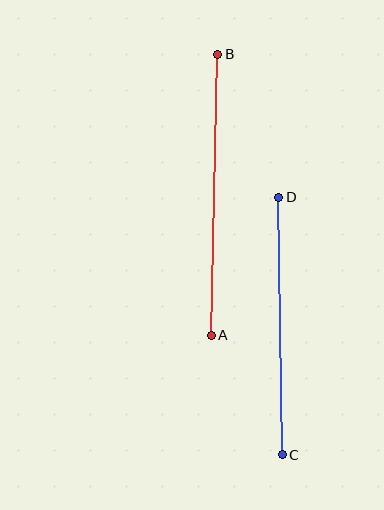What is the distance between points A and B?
The distance is approximately 281 pixels.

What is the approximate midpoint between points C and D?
The midpoint is at approximately (280, 326) pixels.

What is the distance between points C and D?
The distance is approximately 258 pixels.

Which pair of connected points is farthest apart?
Points A and B are farthest apart.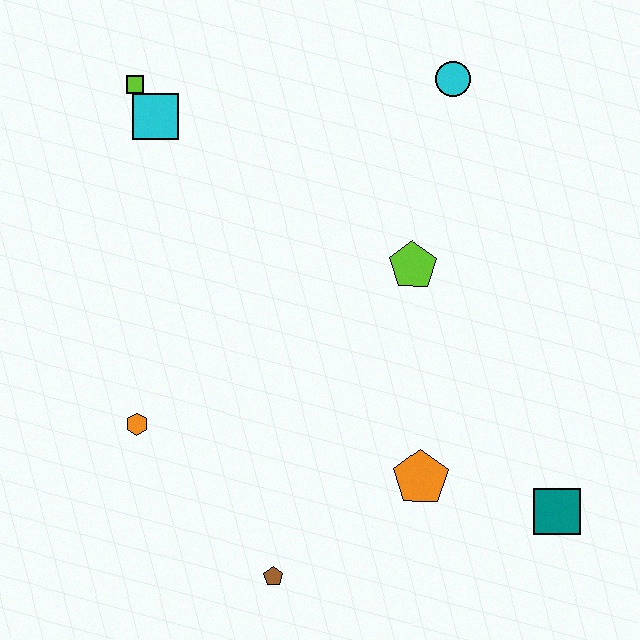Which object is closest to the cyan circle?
The lime pentagon is closest to the cyan circle.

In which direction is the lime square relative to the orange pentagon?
The lime square is above the orange pentagon.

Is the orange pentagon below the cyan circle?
Yes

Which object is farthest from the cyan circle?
The brown pentagon is farthest from the cyan circle.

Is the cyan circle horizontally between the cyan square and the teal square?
Yes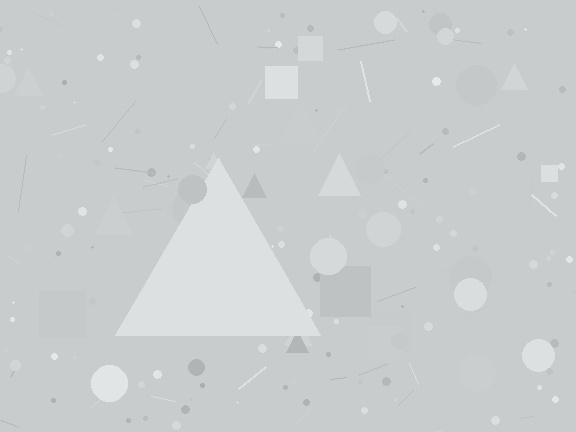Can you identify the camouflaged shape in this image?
The camouflaged shape is a triangle.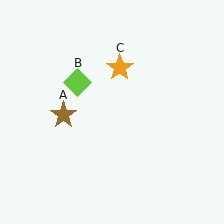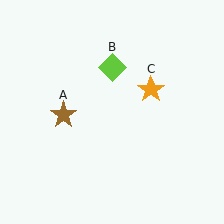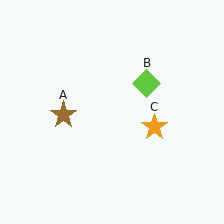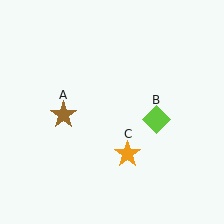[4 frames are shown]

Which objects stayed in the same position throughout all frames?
Brown star (object A) remained stationary.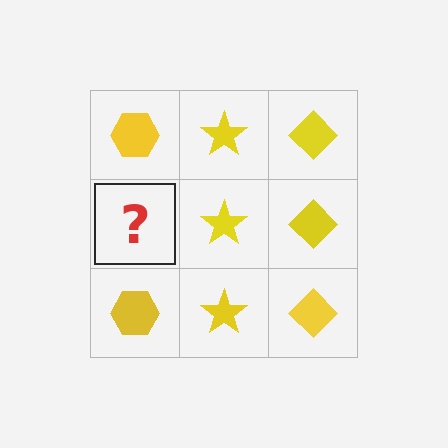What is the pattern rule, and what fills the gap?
The rule is that each column has a consistent shape. The gap should be filled with a yellow hexagon.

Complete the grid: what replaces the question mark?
The question mark should be replaced with a yellow hexagon.